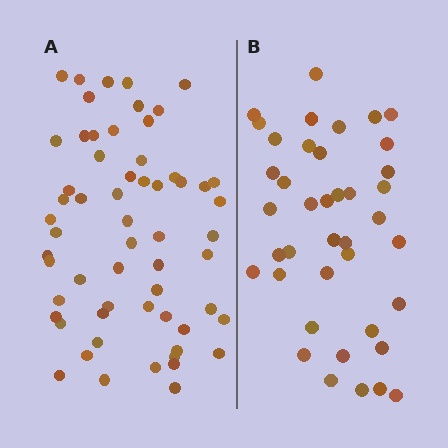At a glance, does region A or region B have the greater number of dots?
Region A (the left region) has more dots.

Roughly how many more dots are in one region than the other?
Region A has approximately 20 more dots than region B.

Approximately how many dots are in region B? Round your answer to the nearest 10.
About 40 dots.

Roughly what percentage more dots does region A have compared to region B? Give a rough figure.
About 50% more.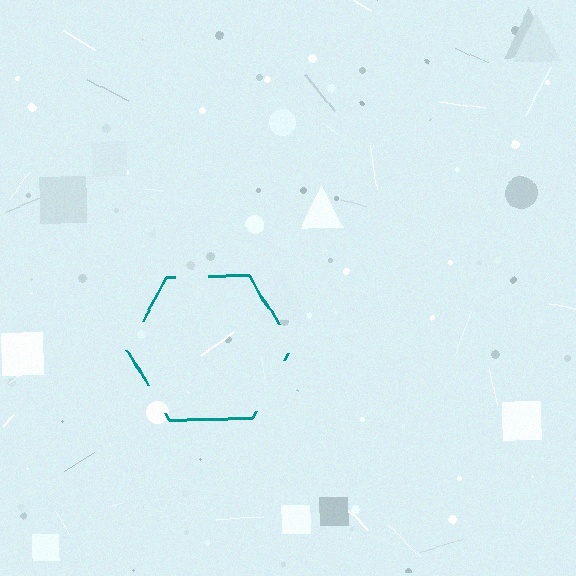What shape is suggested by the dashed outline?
The dashed outline suggests a hexagon.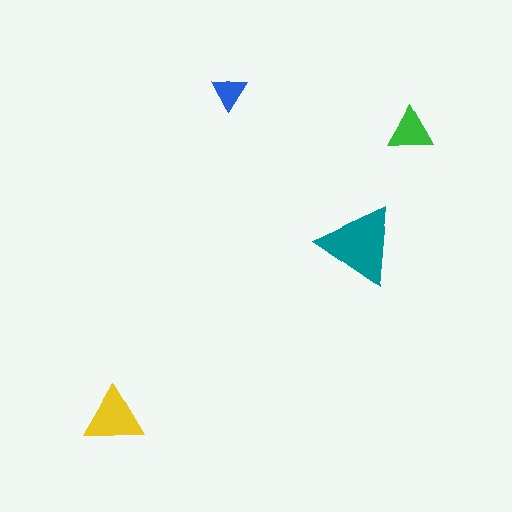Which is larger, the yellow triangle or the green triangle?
The yellow one.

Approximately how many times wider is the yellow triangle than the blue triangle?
About 1.5 times wider.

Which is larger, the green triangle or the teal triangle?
The teal one.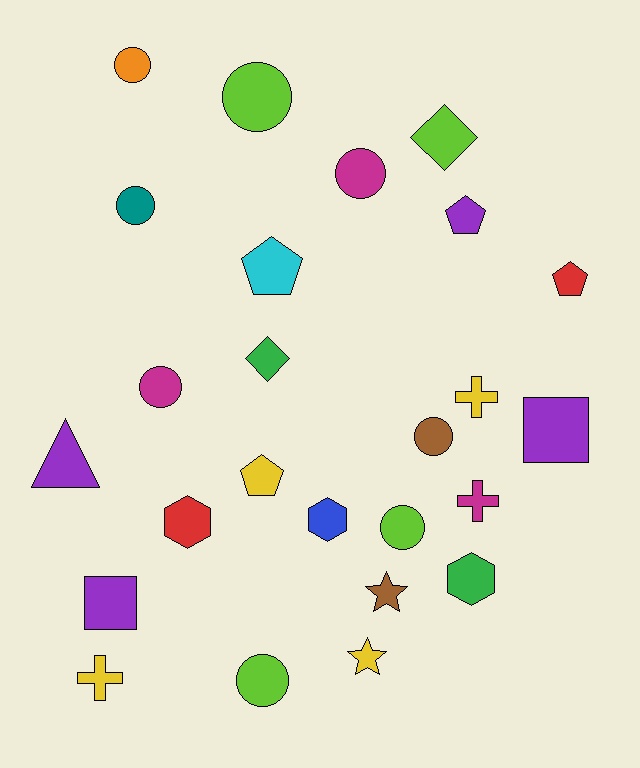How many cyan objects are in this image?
There is 1 cyan object.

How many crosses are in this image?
There are 3 crosses.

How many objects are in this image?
There are 25 objects.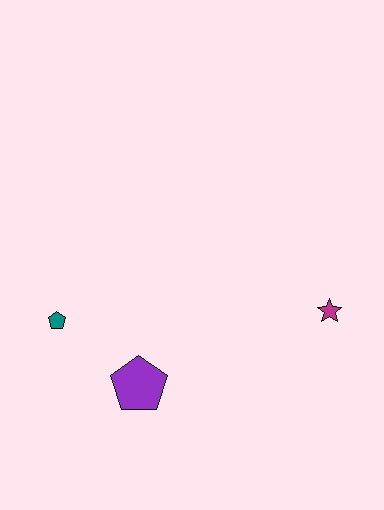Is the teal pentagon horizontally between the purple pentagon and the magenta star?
No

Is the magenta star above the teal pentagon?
Yes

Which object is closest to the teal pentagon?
The purple pentagon is closest to the teal pentagon.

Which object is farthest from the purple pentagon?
The magenta star is farthest from the purple pentagon.